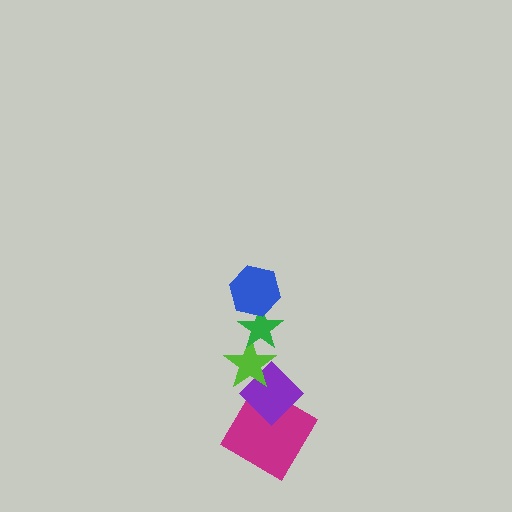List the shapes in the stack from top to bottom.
From top to bottom: the blue hexagon, the green star, the lime star, the purple diamond, the magenta diamond.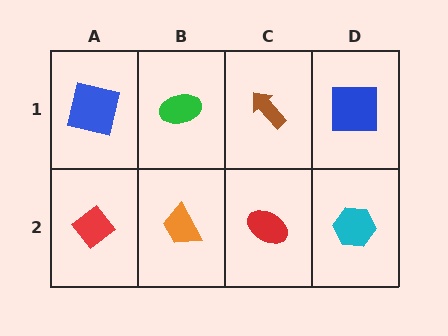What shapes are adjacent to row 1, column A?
A red diamond (row 2, column A), a green ellipse (row 1, column B).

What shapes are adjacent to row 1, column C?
A red ellipse (row 2, column C), a green ellipse (row 1, column B), a blue square (row 1, column D).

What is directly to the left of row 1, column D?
A brown arrow.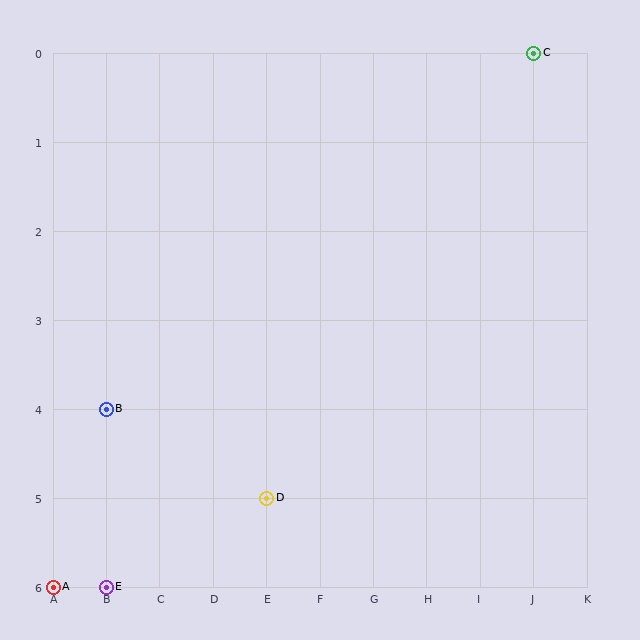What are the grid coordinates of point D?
Point D is at grid coordinates (E, 5).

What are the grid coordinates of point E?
Point E is at grid coordinates (B, 6).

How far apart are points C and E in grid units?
Points C and E are 8 columns and 6 rows apart (about 10.0 grid units diagonally).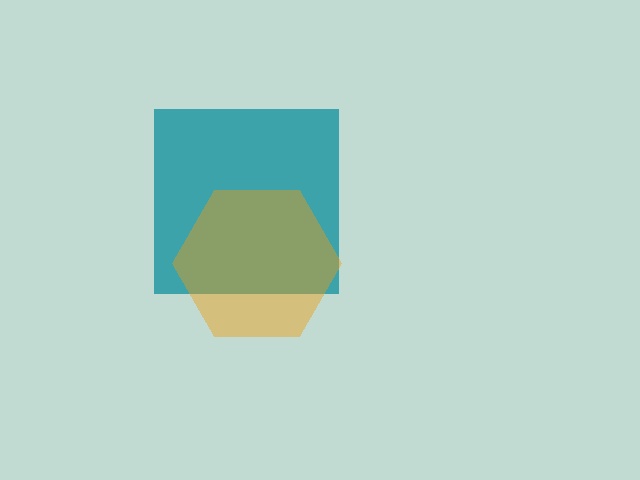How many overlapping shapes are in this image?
There are 2 overlapping shapes in the image.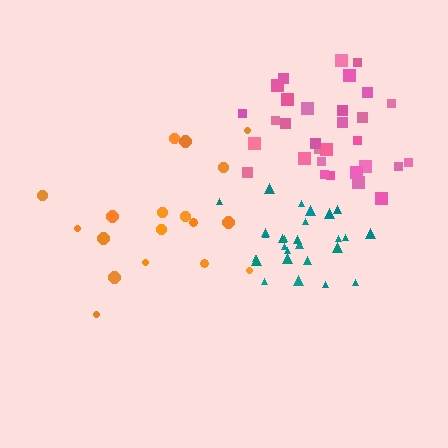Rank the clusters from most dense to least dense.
teal, pink, orange.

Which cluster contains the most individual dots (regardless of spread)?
Pink (32).